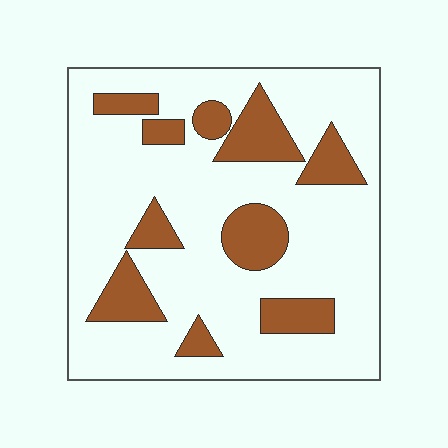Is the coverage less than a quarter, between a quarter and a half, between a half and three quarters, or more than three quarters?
Less than a quarter.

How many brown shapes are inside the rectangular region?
10.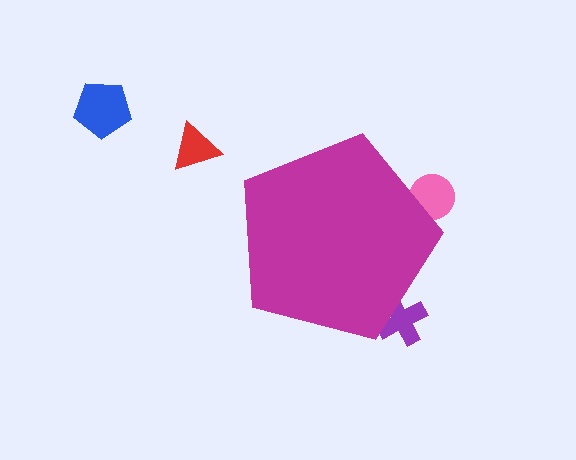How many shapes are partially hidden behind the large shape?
2 shapes are partially hidden.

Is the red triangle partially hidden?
No, the red triangle is fully visible.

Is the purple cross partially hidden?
Yes, the purple cross is partially hidden behind the magenta pentagon.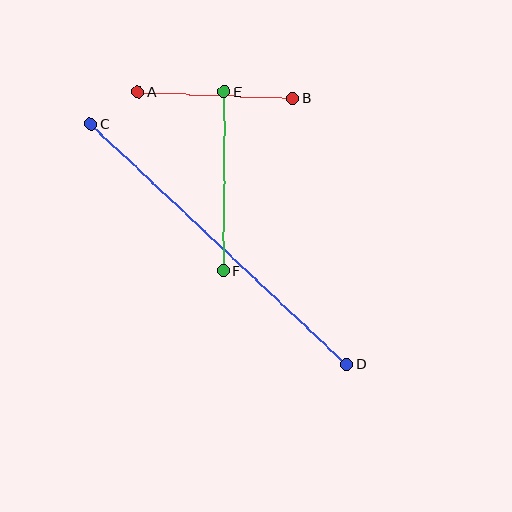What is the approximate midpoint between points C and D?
The midpoint is at approximately (219, 244) pixels.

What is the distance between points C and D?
The distance is approximately 351 pixels.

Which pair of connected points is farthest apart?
Points C and D are farthest apart.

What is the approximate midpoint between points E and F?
The midpoint is at approximately (224, 181) pixels.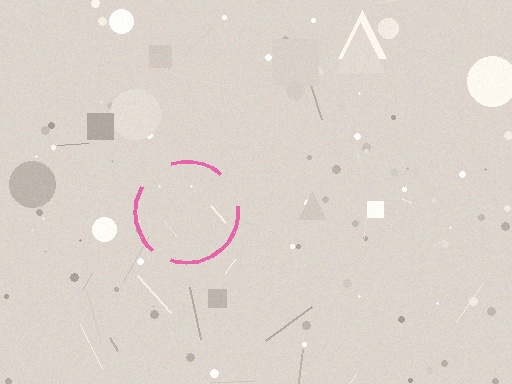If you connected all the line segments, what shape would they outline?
They would outline a circle.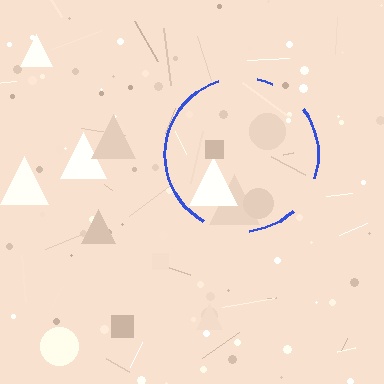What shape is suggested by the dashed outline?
The dashed outline suggests a circle.